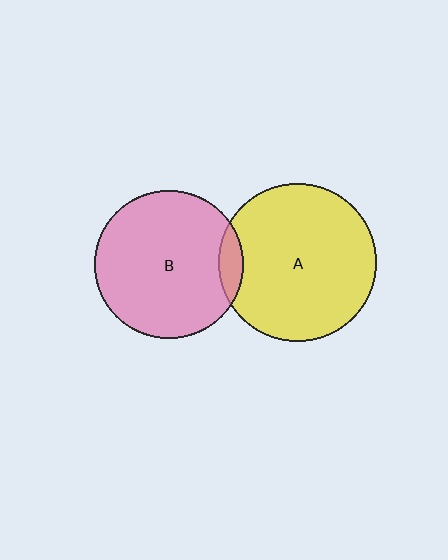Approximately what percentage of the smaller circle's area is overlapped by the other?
Approximately 10%.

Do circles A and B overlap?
Yes.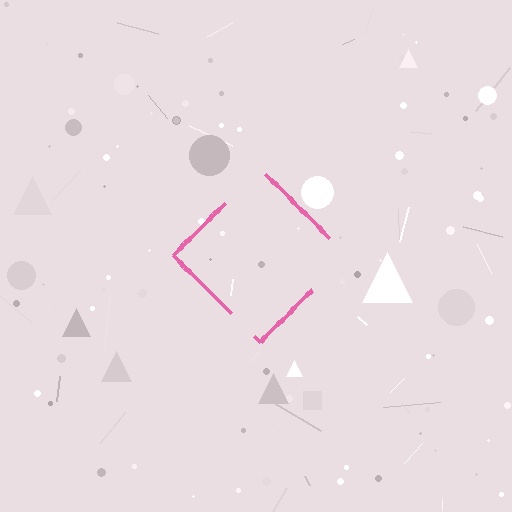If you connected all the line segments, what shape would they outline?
They would outline a diamond.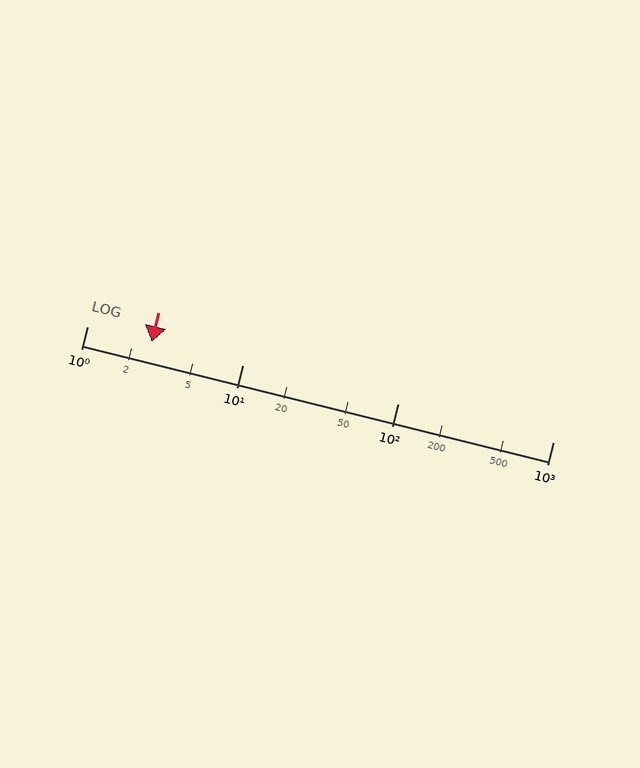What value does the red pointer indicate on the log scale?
The pointer indicates approximately 2.6.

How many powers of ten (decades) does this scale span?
The scale spans 3 decades, from 1 to 1000.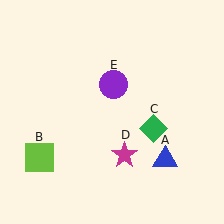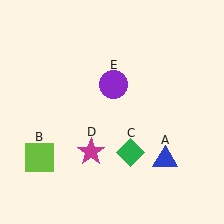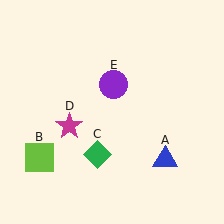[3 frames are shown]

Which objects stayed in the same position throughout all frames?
Blue triangle (object A) and lime square (object B) and purple circle (object E) remained stationary.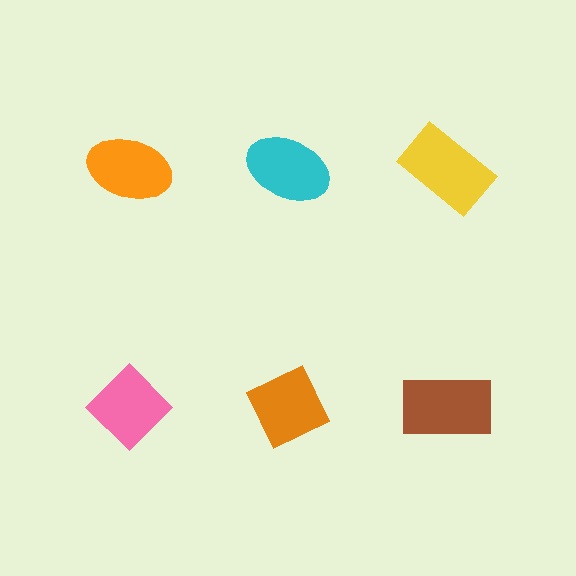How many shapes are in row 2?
3 shapes.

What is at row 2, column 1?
A pink diamond.